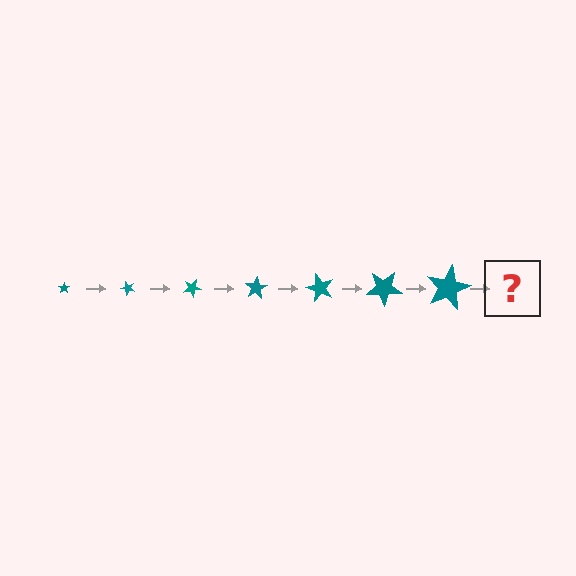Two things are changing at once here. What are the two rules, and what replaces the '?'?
The two rules are that the star grows larger each step and it rotates 50 degrees each step. The '?' should be a star, larger than the previous one and rotated 350 degrees from the start.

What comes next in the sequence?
The next element should be a star, larger than the previous one and rotated 350 degrees from the start.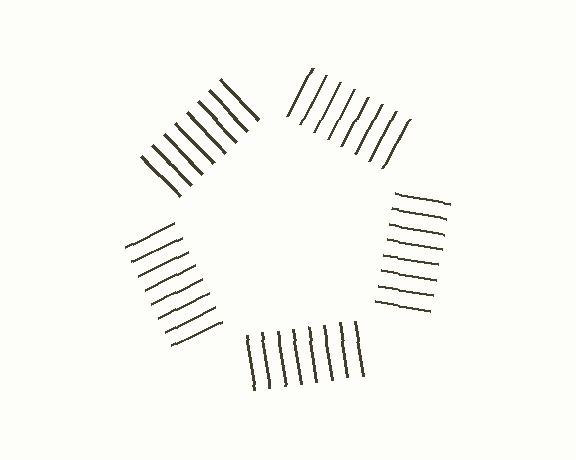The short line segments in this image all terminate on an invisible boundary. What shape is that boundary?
An illusory pentagon — the line segments terminate on its edges but no continuous stroke is drawn.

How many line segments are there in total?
40 — 8 along each of the 5 edges.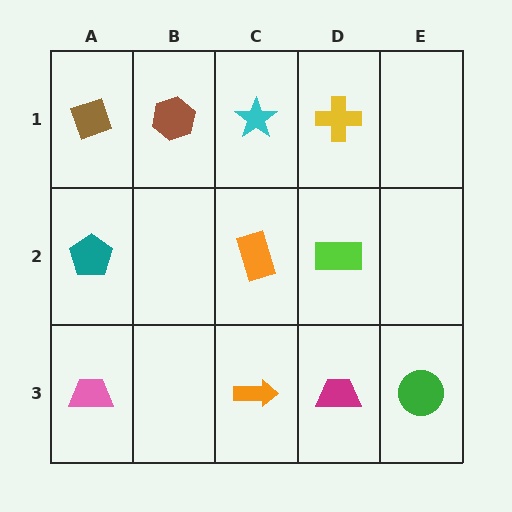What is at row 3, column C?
An orange arrow.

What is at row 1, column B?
A brown hexagon.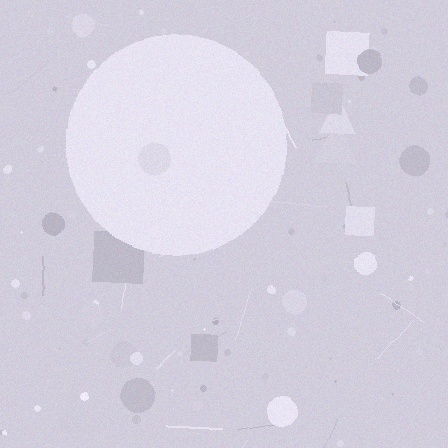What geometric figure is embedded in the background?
A circle is embedded in the background.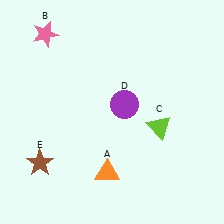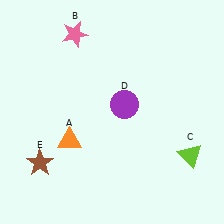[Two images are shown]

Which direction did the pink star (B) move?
The pink star (B) moved right.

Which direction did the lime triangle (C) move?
The lime triangle (C) moved right.